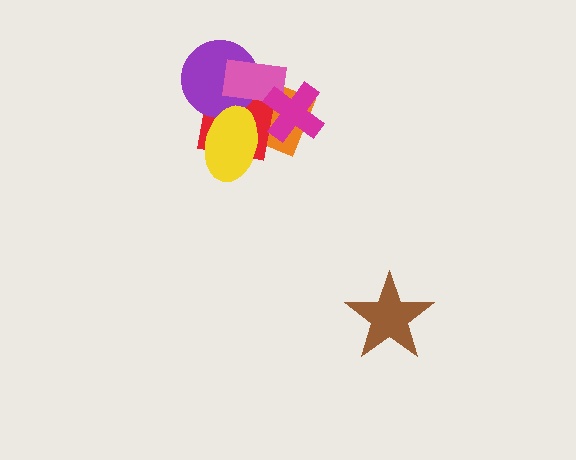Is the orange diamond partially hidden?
Yes, it is partially covered by another shape.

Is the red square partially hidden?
Yes, it is partially covered by another shape.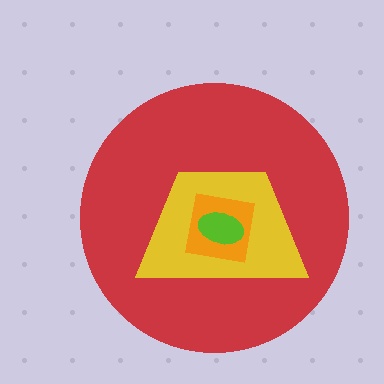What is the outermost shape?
The red circle.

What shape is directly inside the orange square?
The lime ellipse.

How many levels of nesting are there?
4.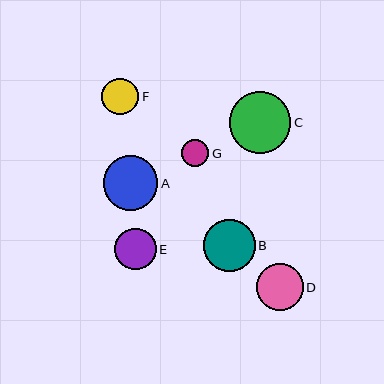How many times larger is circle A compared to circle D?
Circle A is approximately 1.2 times the size of circle D.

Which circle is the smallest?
Circle G is the smallest with a size of approximately 27 pixels.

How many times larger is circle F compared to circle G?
Circle F is approximately 1.4 times the size of circle G.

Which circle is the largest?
Circle C is the largest with a size of approximately 62 pixels.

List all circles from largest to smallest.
From largest to smallest: C, A, B, D, E, F, G.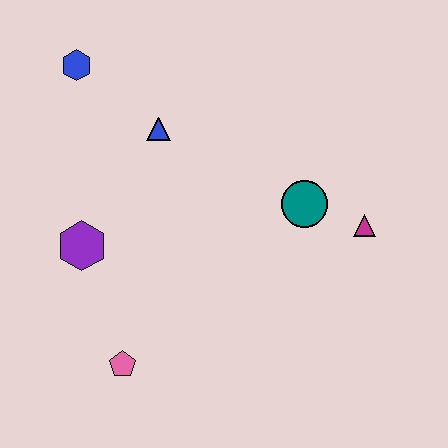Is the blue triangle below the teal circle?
No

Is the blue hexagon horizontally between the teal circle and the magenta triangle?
No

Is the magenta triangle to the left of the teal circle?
No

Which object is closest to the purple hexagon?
The pink pentagon is closest to the purple hexagon.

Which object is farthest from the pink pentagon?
The blue hexagon is farthest from the pink pentagon.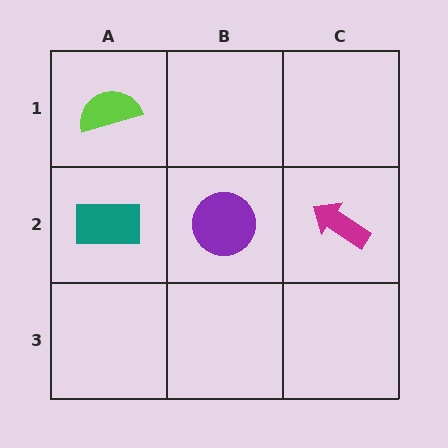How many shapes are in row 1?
1 shape.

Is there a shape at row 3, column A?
No, that cell is empty.